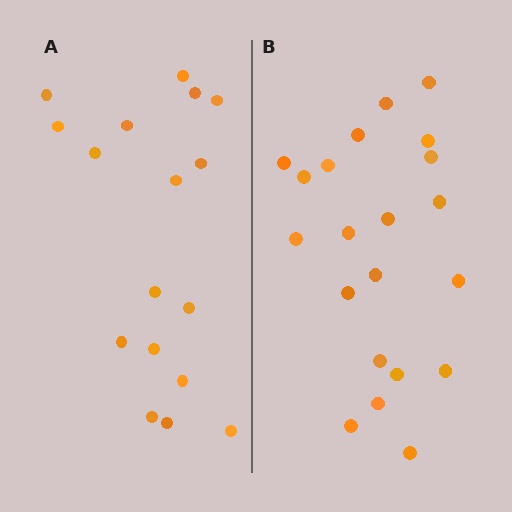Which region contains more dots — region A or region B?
Region B (the right region) has more dots.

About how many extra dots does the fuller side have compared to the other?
Region B has about 4 more dots than region A.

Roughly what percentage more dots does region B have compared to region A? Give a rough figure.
About 25% more.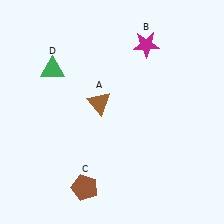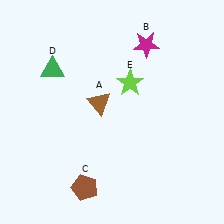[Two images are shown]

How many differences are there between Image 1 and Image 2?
There is 1 difference between the two images.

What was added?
A lime star (E) was added in Image 2.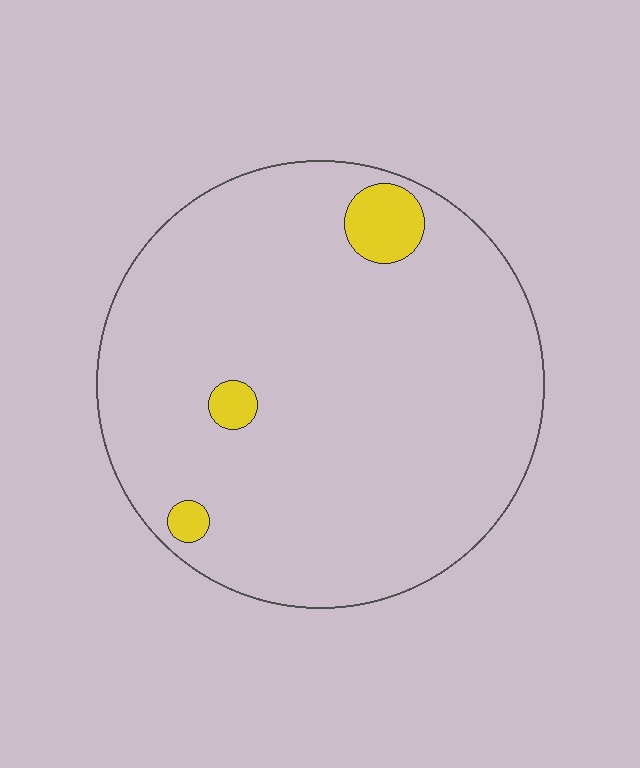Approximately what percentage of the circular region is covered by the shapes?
Approximately 5%.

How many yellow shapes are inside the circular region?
3.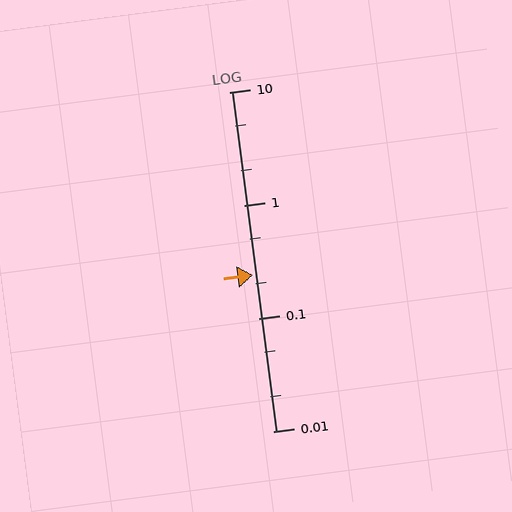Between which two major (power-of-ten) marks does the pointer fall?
The pointer is between 0.1 and 1.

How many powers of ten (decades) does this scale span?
The scale spans 3 decades, from 0.01 to 10.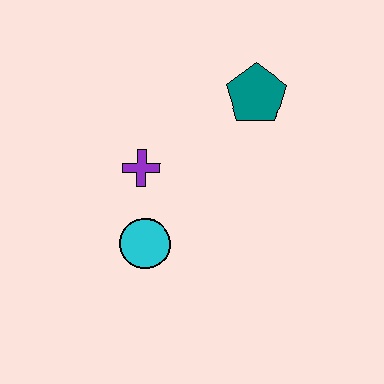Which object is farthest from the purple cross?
The teal pentagon is farthest from the purple cross.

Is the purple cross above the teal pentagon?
No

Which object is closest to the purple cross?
The cyan circle is closest to the purple cross.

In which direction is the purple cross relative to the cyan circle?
The purple cross is above the cyan circle.